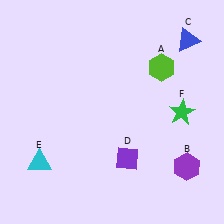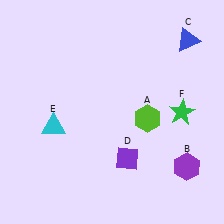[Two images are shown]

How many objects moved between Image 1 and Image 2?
2 objects moved between the two images.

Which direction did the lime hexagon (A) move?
The lime hexagon (A) moved down.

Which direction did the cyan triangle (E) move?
The cyan triangle (E) moved up.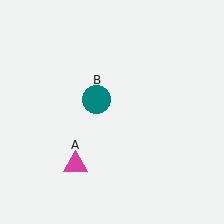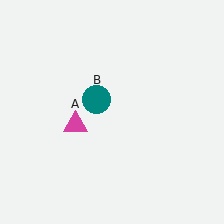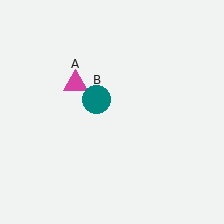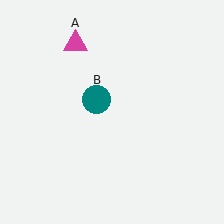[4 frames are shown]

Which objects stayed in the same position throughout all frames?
Teal circle (object B) remained stationary.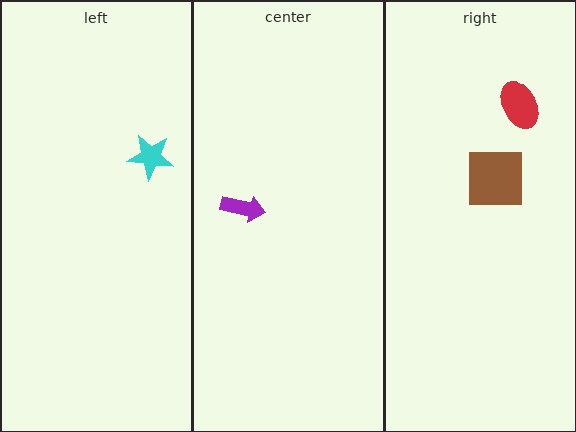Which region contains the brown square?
The right region.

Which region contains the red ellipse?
The right region.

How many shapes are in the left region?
1.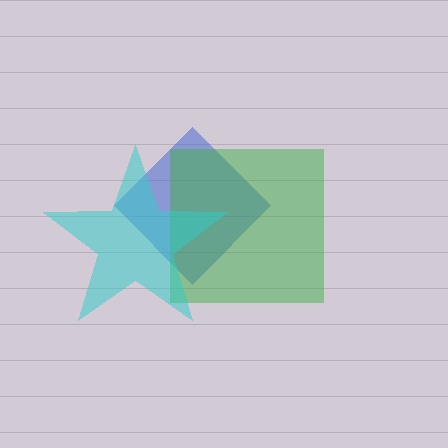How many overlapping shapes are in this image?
There are 3 overlapping shapes in the image.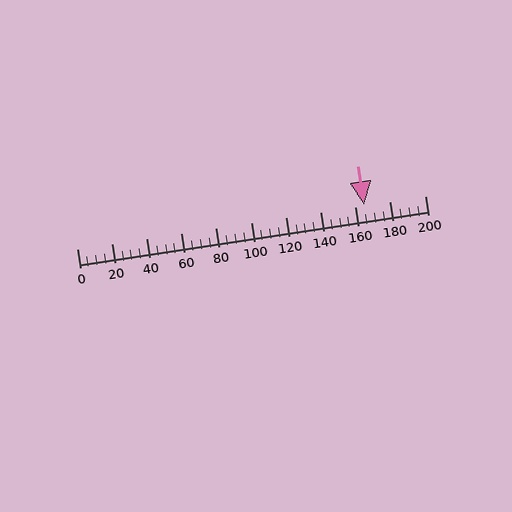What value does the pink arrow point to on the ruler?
The pink arrow points to approximately 165.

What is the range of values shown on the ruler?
The ruler shows values from 0 to 200.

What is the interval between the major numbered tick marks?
The major tick marks are spaced 20 units apart.